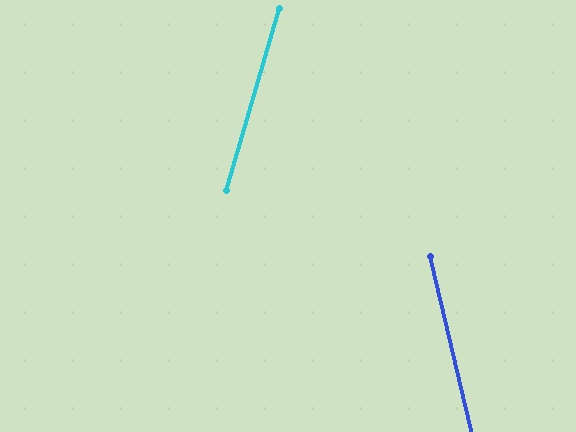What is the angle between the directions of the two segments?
Approximately 30 degrees.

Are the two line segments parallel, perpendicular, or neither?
Neither parallel nor perpendicular — they differ by about 30°.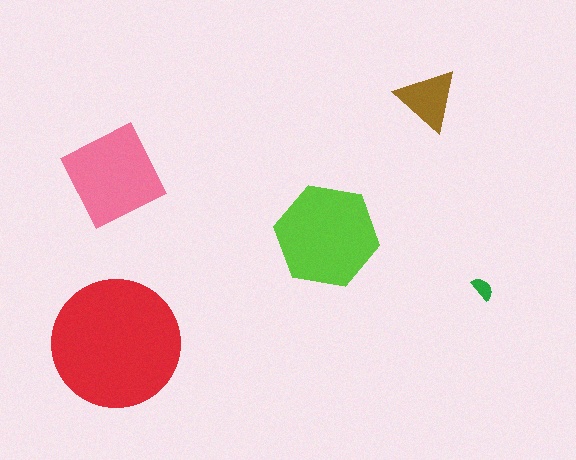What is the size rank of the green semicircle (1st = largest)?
5th.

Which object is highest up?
The brown triangle is topmost.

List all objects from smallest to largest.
The green semicircle, the brown triangle, the pink diamond, the lime hexagon, the red circle.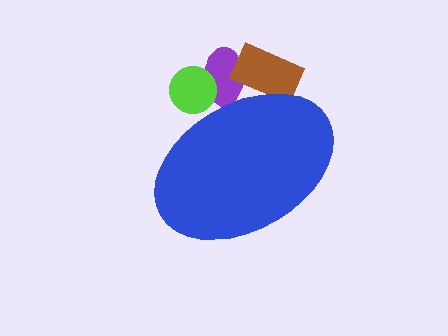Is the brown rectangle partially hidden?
Yes, the brown rectangle is partially hidden behind the blue ellipse.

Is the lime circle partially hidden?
Yes, the lime circle is partially hidden behind the blue ellipse.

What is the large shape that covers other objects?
A blue ellipse.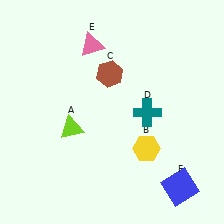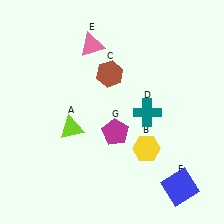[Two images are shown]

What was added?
A magenta pentagon (G) was added in Image 2.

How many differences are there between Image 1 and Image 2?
There is 1 difference between the two images.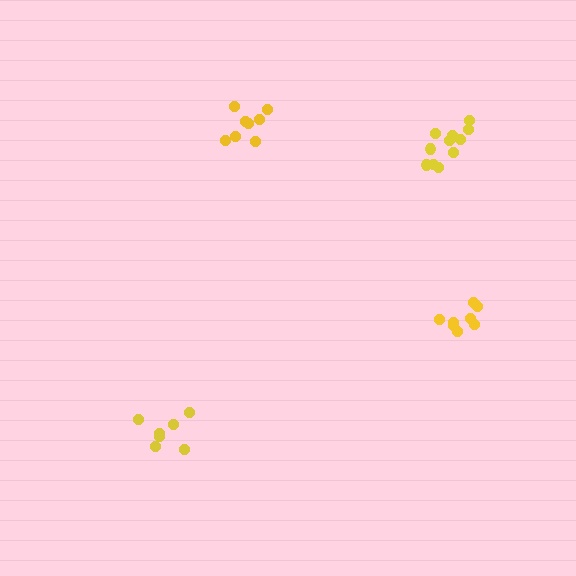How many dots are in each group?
Group 1: 8 dots, Group 2: 8 dots, Group 3: 7 dots, Group 4: 11 dots (34 total).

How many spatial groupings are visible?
There are 4 spatial groupings.